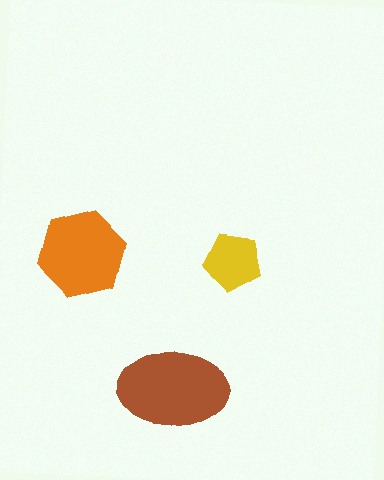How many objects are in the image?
There are 3 objects in the image.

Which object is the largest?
The brown ellipse.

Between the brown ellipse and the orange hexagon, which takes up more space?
The brown ellipse.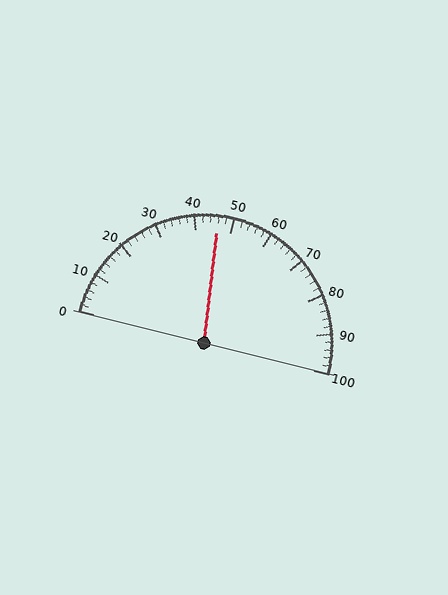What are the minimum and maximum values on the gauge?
The gauge ranges from 0 to 100.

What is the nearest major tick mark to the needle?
The nearest major tick mark is 50.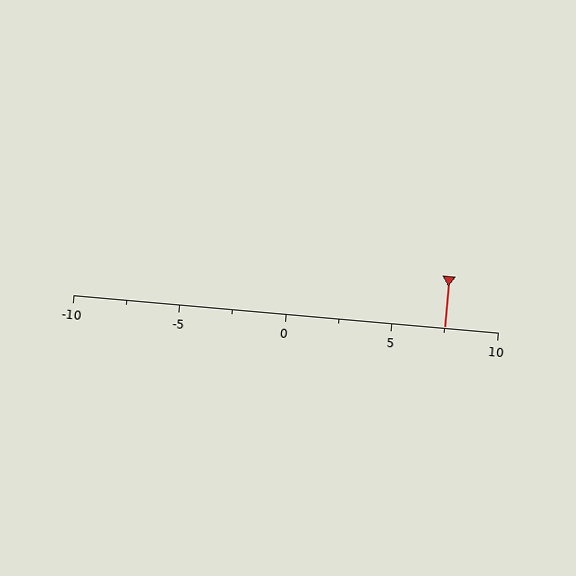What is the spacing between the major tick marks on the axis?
The major ticks are spaced 5 apart.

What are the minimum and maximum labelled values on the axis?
The axis runs from -10 to 10.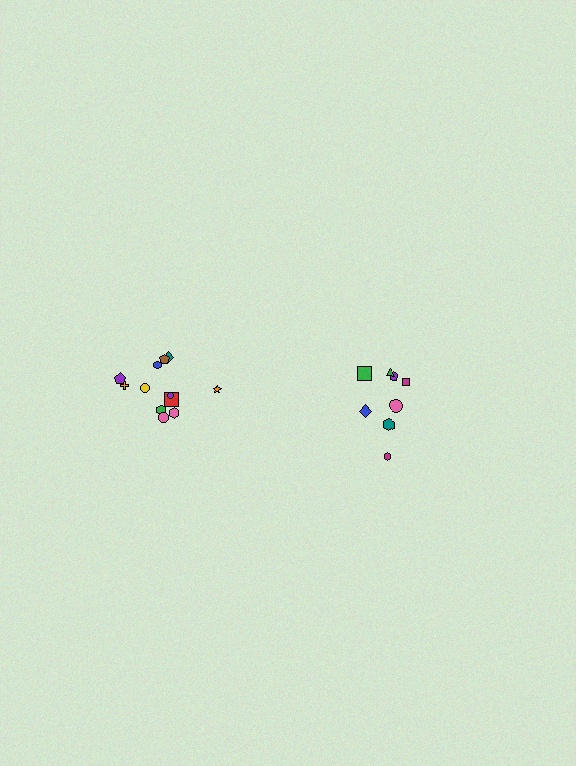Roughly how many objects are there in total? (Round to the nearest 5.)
Roughly 20 objects in total.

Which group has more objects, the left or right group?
The left group.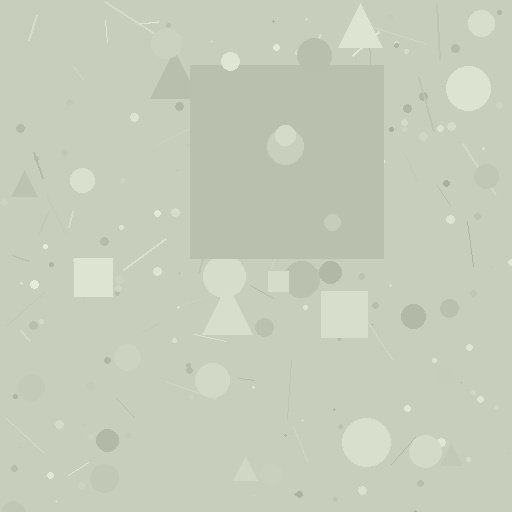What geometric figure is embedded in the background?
A square is embedded in the background.